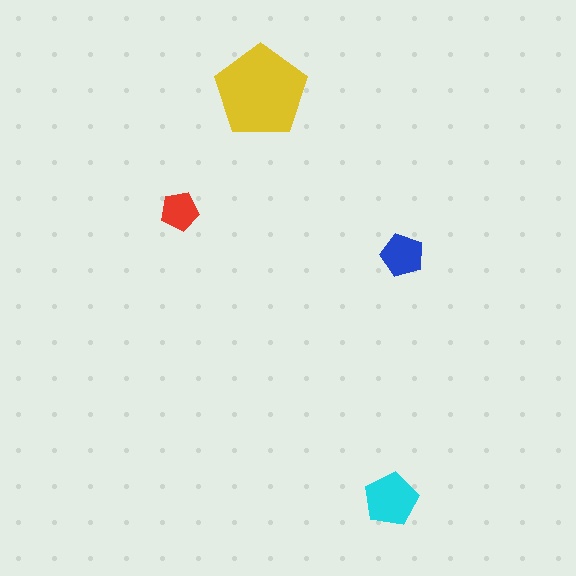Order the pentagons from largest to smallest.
the yellow one, the cyan one, the blue one, the red one.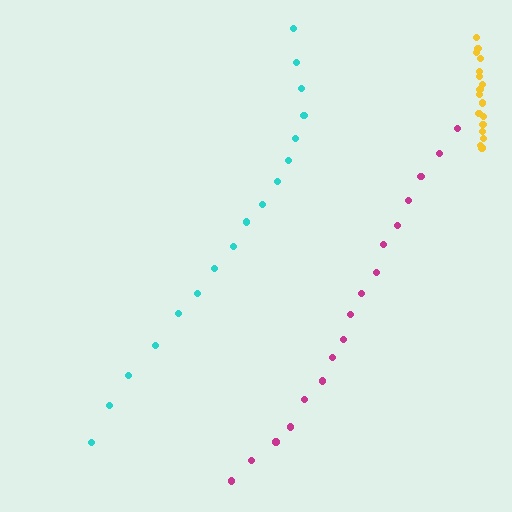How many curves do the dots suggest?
There are 3 distinct paths.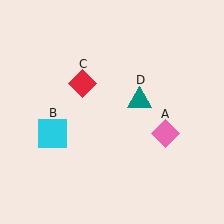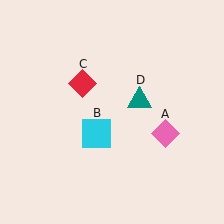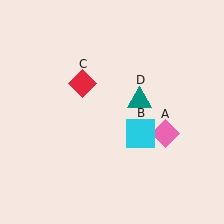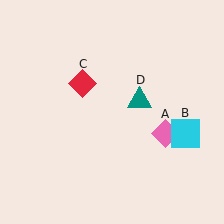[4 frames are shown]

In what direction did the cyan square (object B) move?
The cyan square (object B) moved right.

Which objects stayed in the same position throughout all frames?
Pink diamond (object A) and red diamond (object C) and teal triangle (object D) remained stationary.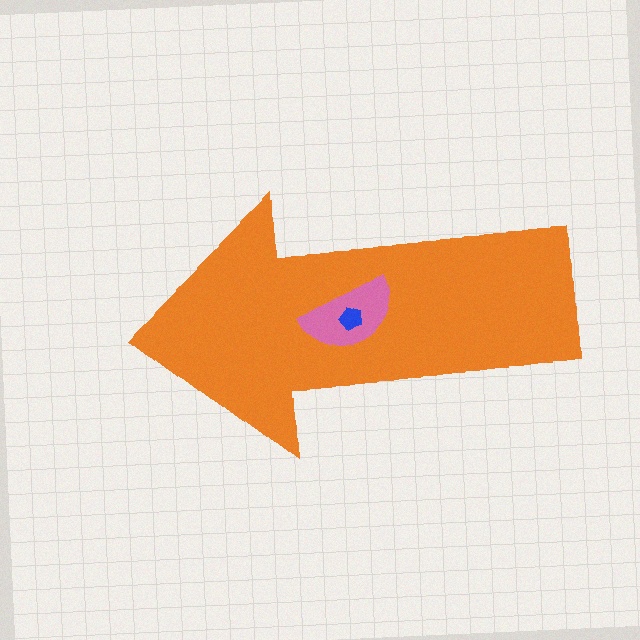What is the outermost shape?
The orange arrow.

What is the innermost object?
The blue pentagon.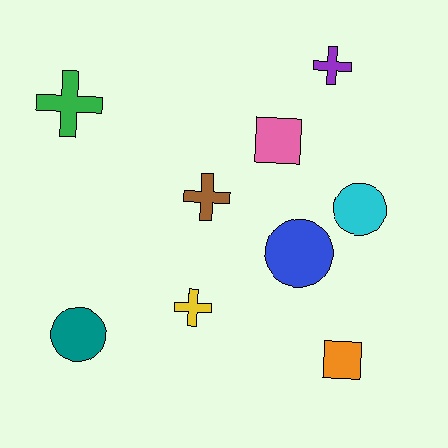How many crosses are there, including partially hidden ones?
There are 4 crosses.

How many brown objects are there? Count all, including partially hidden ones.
There is 1 brown object.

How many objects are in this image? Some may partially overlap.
There are 9 objects.